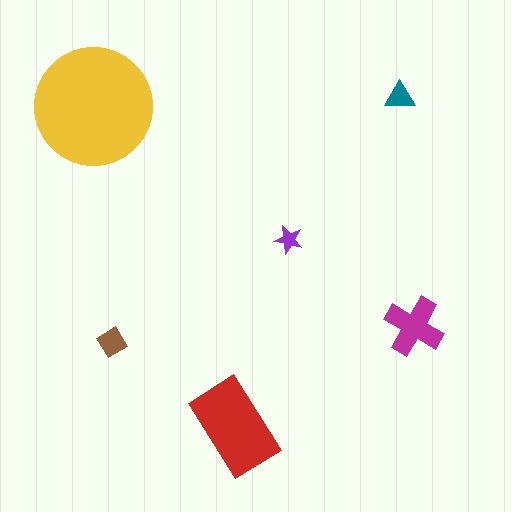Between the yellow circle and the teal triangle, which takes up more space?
The yellow circle.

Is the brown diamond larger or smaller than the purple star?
Larger.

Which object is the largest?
The yellow circle.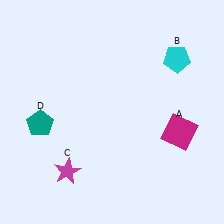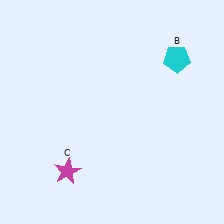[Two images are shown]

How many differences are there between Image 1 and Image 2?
There are 2 differences between the two images.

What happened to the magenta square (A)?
The magenta square (A) was removed in Image 2. It was in the bottom-right area of Image 1.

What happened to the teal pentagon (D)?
The teal pentagon (D) was removed in Image 2. It was in the bottom-left area of Image 1.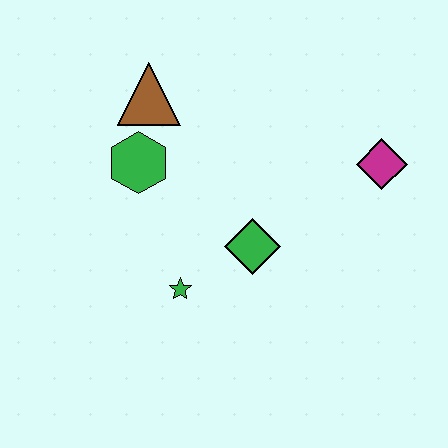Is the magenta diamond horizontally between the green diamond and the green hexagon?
No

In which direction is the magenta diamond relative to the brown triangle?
The magenta diamond is to the right of the brown triangle.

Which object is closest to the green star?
The green diamond is closest to the green star.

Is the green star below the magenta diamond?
Yes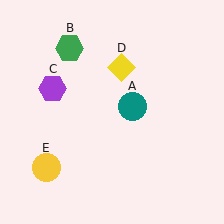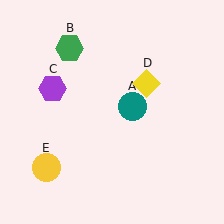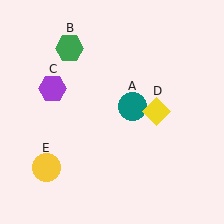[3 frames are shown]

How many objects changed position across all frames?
1 object changed position: yellow diamond (object D).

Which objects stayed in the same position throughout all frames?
Teal circle (object A) and green hexagon (object B) and purple hexagon (object C) and yellow circle (object E) remained stationary.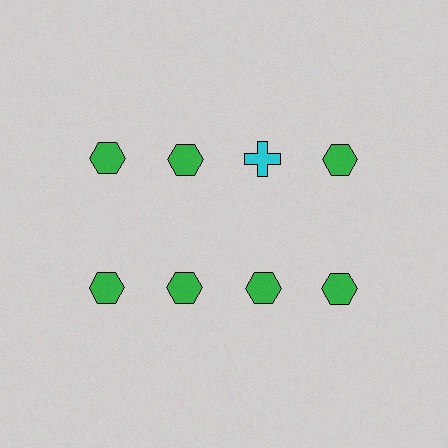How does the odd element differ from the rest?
It differs in both color (cyan instead of green) and shape (cross instead of hexagon).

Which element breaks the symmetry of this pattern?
The cyan cross in the top row, center column breaks the symmetry. All other shapes are green hexagons.